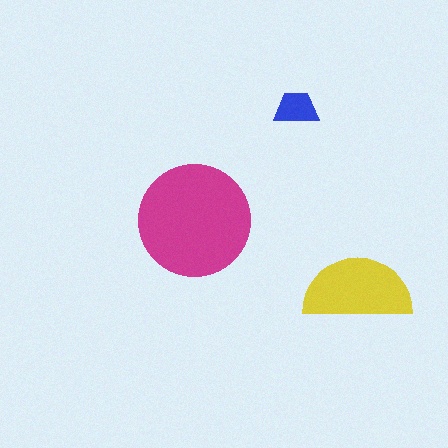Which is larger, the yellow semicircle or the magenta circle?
The magenta circle.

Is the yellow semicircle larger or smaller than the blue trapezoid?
Larger.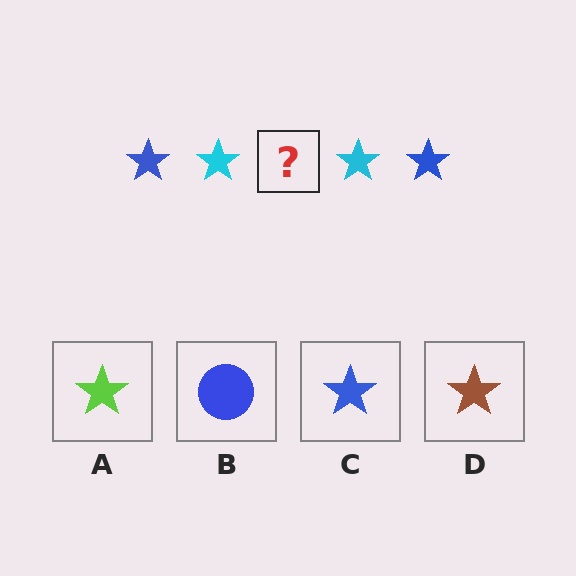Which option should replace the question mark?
Option C.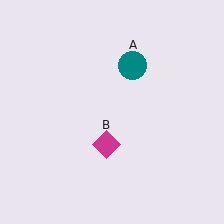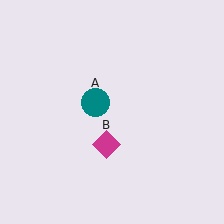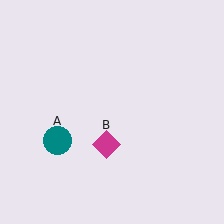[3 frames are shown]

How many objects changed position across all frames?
1 object changed position: teal circle (object A).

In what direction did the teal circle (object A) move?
The teal circle (object A) moved down and to the left.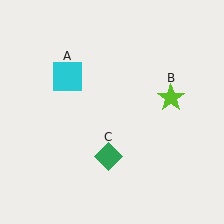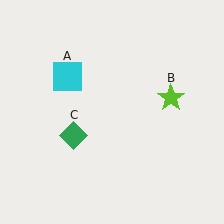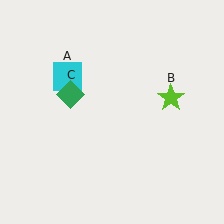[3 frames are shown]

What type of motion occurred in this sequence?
The green diamond (object C) rotated clockwise around the center of the scene.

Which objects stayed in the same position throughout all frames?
Cyan square (object A) and lime star (object B) remained stationary.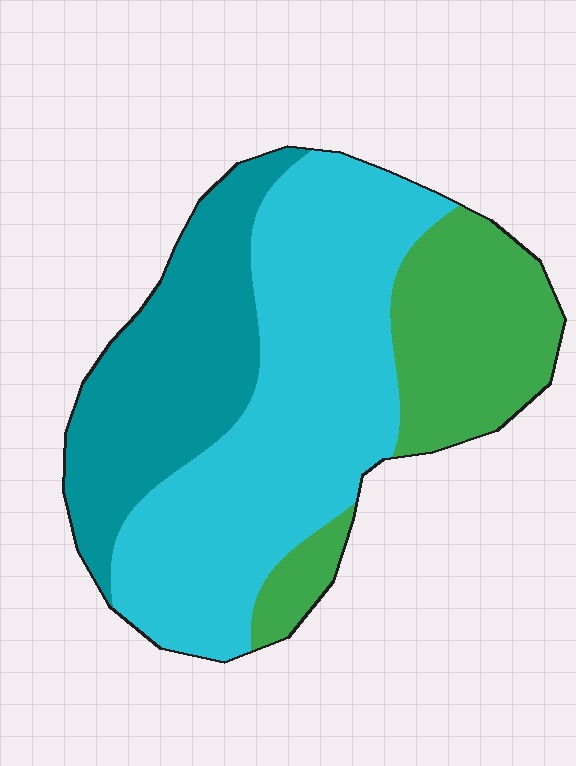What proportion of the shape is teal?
Teal takes up about one quarter (1/4) of the shape.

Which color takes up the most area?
Cyan, at roughly 50%.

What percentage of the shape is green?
Green covers 24% of the shape.